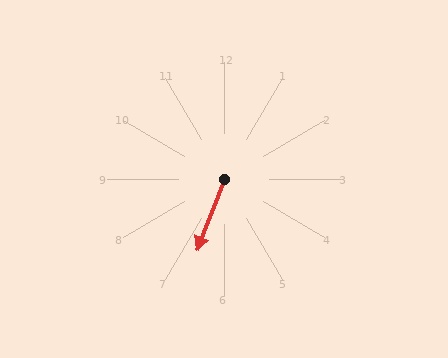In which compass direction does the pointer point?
South.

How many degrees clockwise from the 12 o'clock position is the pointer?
Approximately 201 degrees.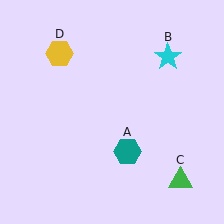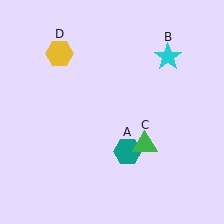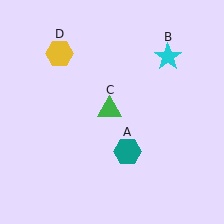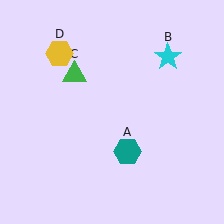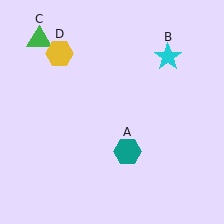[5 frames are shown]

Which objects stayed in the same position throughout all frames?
Teal hexagon (object A) and cyan star (object B) and yellow hexagon (object D) remained stationary.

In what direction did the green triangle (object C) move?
The green triangle (object C) moved up and to the left.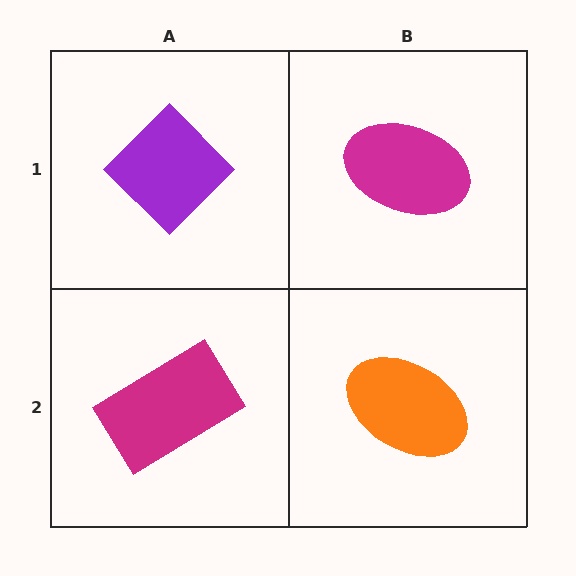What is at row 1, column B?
A magenta ellipse.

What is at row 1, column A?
A purple diamond.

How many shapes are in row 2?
2 shapes.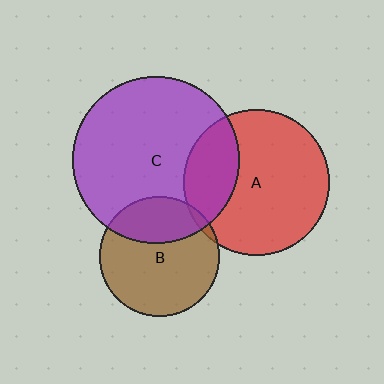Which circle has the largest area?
Circle C (purple).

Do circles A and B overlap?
Yes.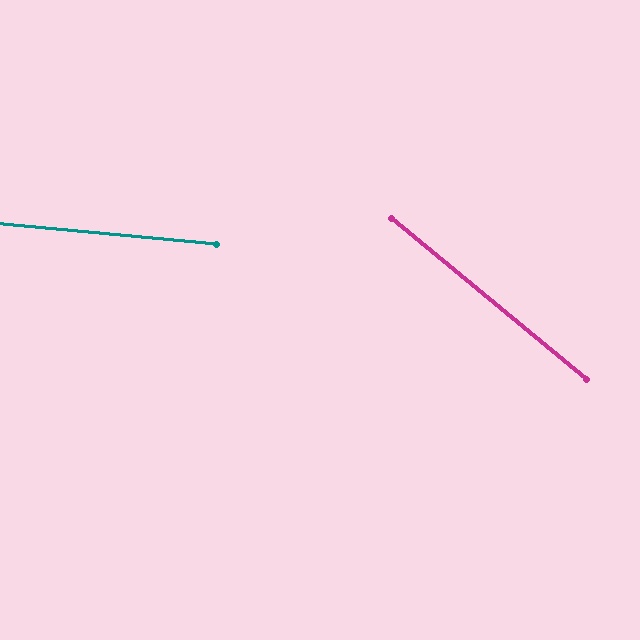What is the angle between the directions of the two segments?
Approximately 34 degrees.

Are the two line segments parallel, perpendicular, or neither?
Neither parallel nor perpendicular — they differ by about 34°.